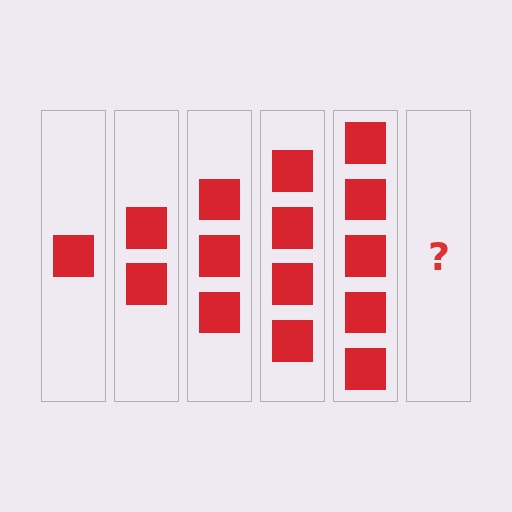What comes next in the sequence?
The next element should be 6 squares.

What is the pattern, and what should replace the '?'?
The pattern is that each step adds one more square. The '?' should be 6 squares.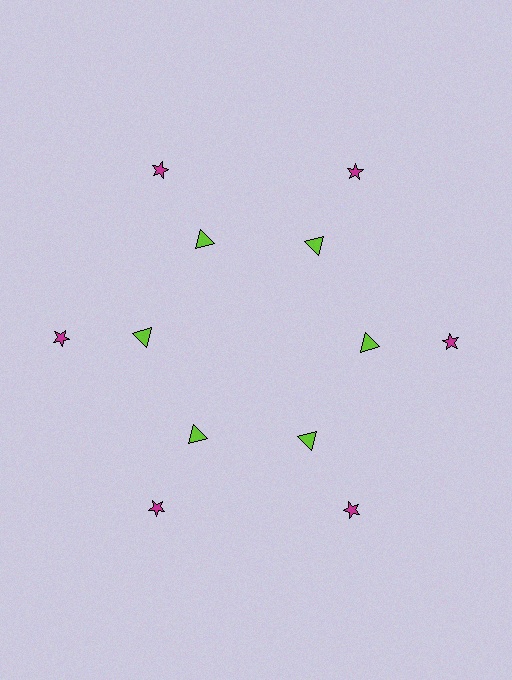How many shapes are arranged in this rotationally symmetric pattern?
There are 12 shapes, arranged in 6 groups of 2.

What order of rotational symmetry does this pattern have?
This pattern has 6-fold rotational symmetry.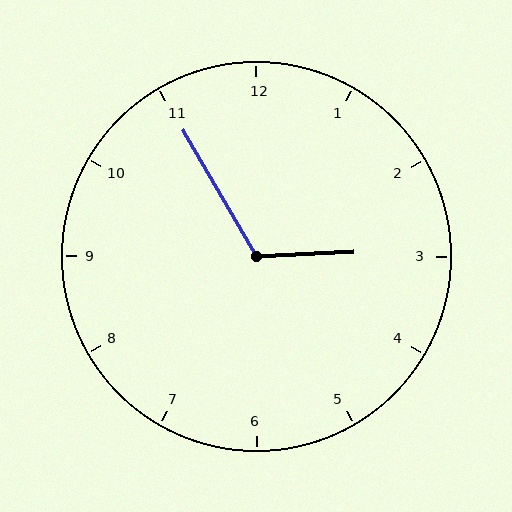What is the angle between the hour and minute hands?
Approximately 118 degrees.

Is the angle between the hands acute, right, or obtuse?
It is obtuse.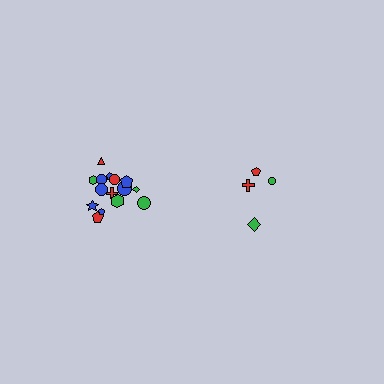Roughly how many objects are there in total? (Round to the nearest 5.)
Roughly 20 objects in total.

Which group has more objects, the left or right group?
The left group.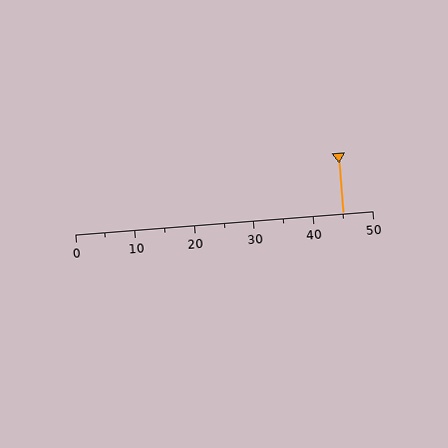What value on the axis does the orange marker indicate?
The marker indicates approximately 45.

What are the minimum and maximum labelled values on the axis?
The axis runs from 0 to 50.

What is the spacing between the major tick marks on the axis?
The major ticks are spaced 10 apart.